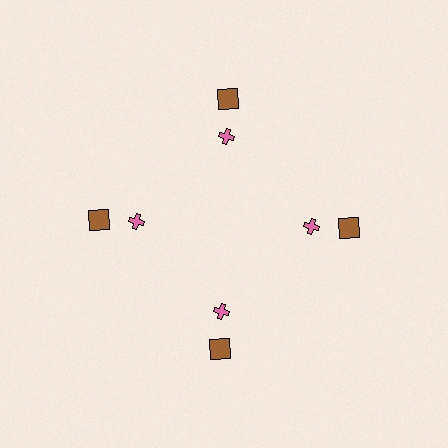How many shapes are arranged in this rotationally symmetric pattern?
There are 8 shapes, arranged in 4 groups of 2.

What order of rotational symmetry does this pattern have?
This pattern has 4-fold rotational symmetry.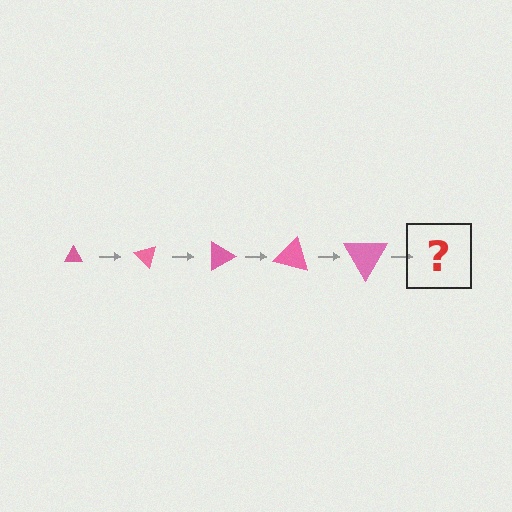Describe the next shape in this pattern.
It should be a triangle, larger than the previous one and rotated 225 degrees from the start.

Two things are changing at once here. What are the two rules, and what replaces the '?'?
The two rules are that the triangle grows larger each step and it rotates 45 degrees each step. The '?' should be a triangle, larger than the previous one and rotated 225 degrees from the start.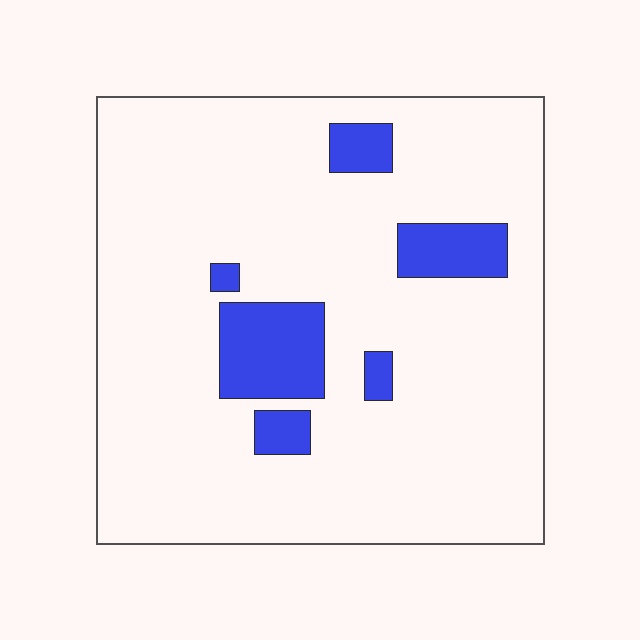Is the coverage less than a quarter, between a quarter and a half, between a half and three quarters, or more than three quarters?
Less than a quarter.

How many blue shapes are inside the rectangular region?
6.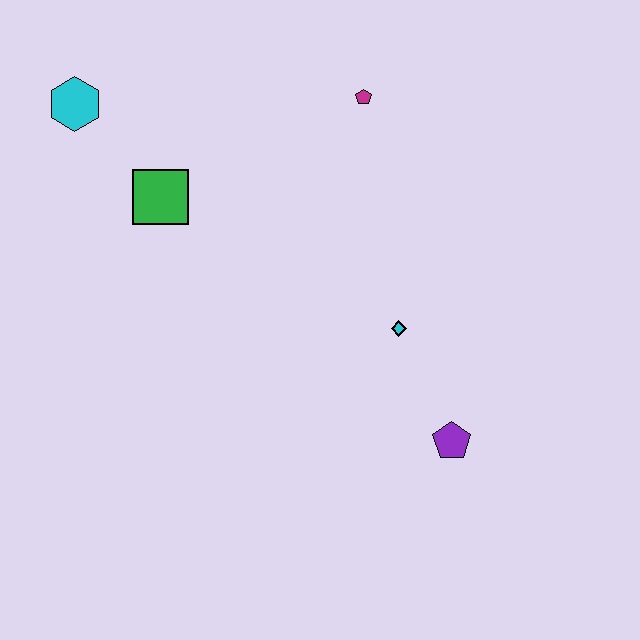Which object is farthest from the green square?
The purple pentagon is farthest from the green square.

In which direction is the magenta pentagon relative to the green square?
The magenta pentagon is to the right of the green square.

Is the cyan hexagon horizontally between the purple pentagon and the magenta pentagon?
No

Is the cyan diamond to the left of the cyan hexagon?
No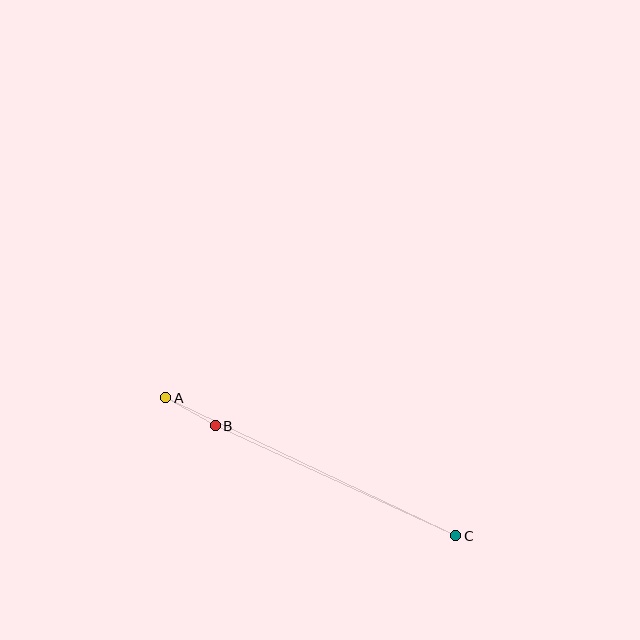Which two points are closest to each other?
Points A and B are closest to each other.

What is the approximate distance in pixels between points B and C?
The distance between B and C is approximately 264 pixels.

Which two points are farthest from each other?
Points A and C are farthest from each other.